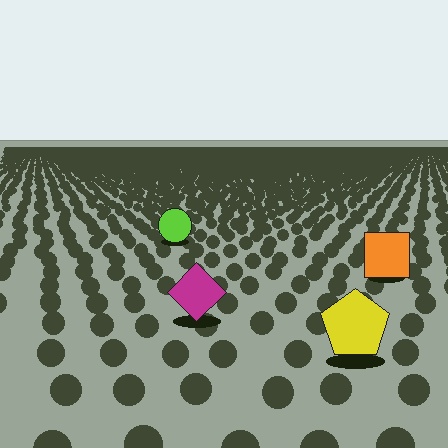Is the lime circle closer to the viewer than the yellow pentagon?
No. The yellow pentagon is closer — you can tell from the texture gradient: the ground texture is coarser near it.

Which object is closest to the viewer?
The yellow pentagon is closest. The texture marks near it are larger and more spread out.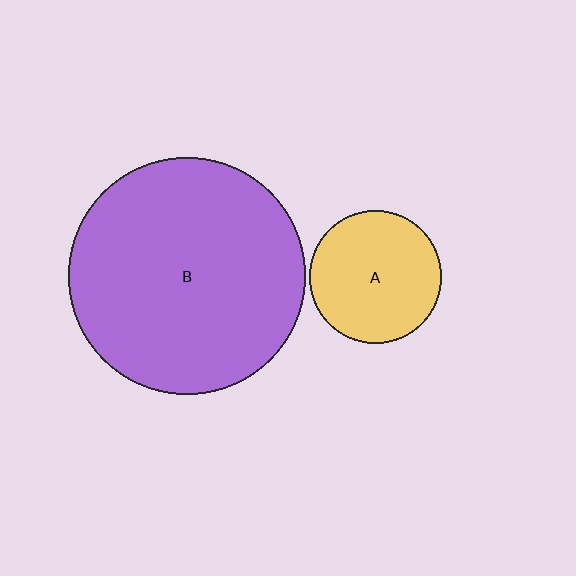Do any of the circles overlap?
No, none of the circles overlap.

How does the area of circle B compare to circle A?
Approximately 3.2 times.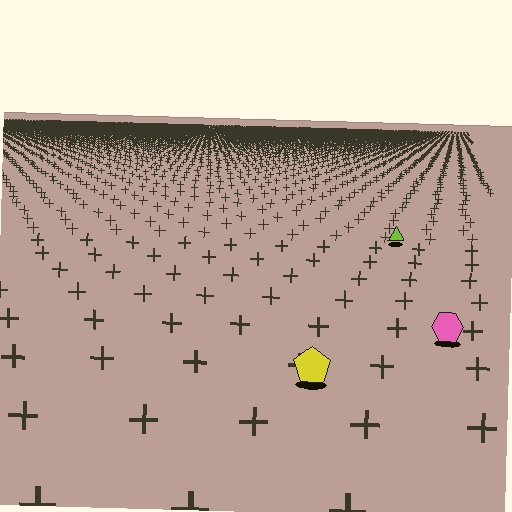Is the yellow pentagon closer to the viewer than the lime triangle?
Yes. The yellow pentagon is closer — you can tell from the texture gradient: the ground texture is coarser near it.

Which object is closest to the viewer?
The yellow pentagon is closest. The texture marks near it are larger and more spread out.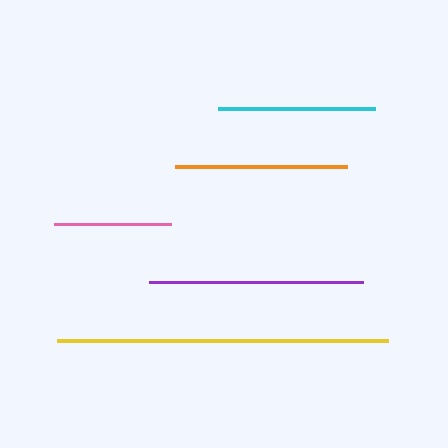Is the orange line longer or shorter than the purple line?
The purple line is longer than the orange line.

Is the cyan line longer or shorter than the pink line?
The cyan line is longer than the pink line.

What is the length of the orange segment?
The orange segment is approximately 172 pixels long.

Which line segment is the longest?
The yellow line is the longest at approximately 330 pixels.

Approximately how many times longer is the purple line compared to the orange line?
The purple line is approximately 1.2 times the length of the orange line.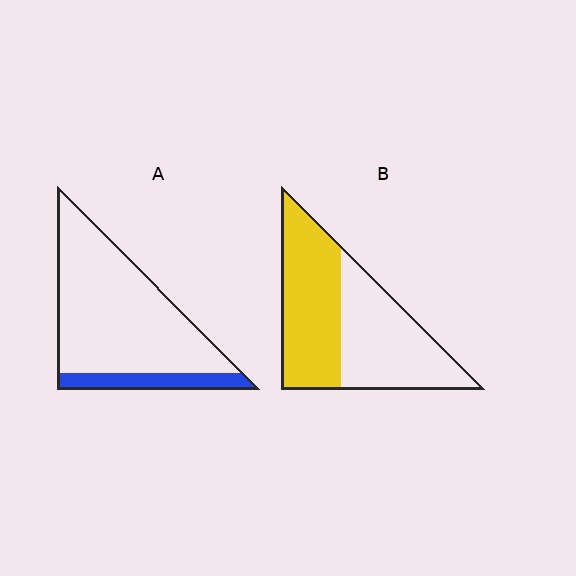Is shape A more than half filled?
No.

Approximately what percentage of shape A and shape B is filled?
A is approximately 15% and B is approximately 50%.